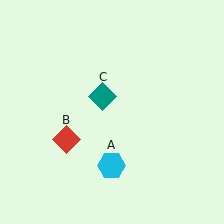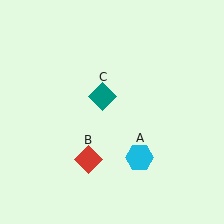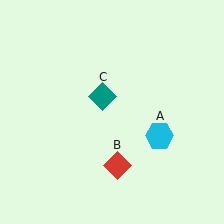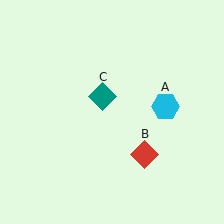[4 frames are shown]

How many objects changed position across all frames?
2 objects changed position: cyan hexagon (object A), red diamond (object B).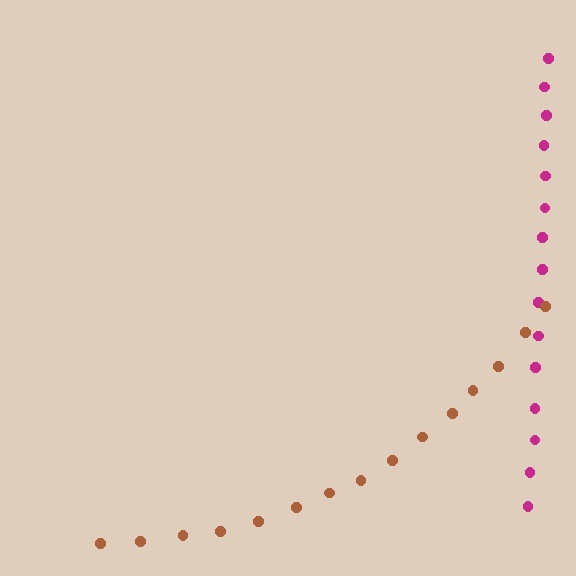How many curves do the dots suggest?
There are 2 distinct paths.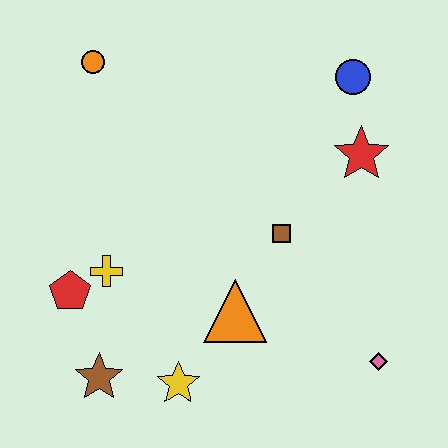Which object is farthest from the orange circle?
The pink diamond is farthest from the orange circle.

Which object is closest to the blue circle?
The red star is closest to the blue circle.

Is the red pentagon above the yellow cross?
No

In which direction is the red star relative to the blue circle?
The red star is below the blue circle.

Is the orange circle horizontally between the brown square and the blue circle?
No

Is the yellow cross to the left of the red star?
Yes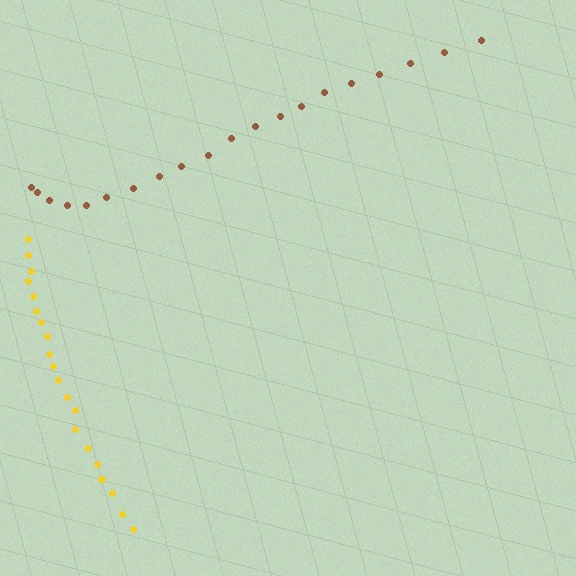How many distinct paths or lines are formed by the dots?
There are 2 distinct paths.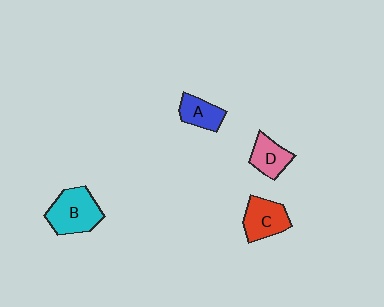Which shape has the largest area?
Shape B (cyan).